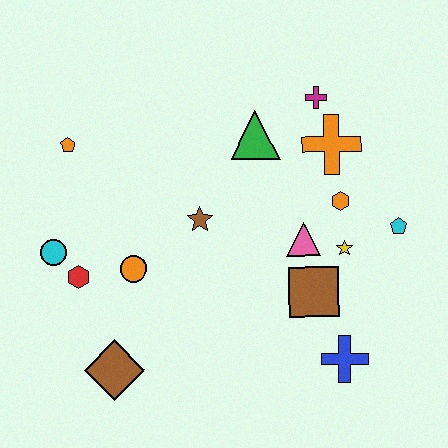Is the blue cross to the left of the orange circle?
No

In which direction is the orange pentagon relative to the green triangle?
The orange pentagon is to the left of the green triangle.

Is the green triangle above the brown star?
Yes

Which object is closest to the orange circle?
The red hexagon is closest to the orange circle.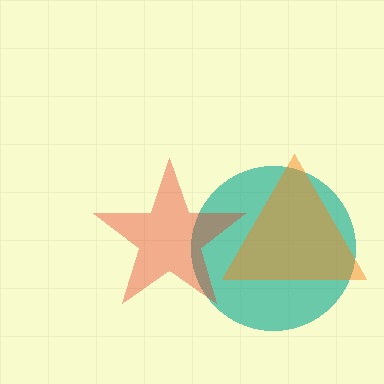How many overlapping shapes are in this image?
There are 3 overlapping shapes in the image.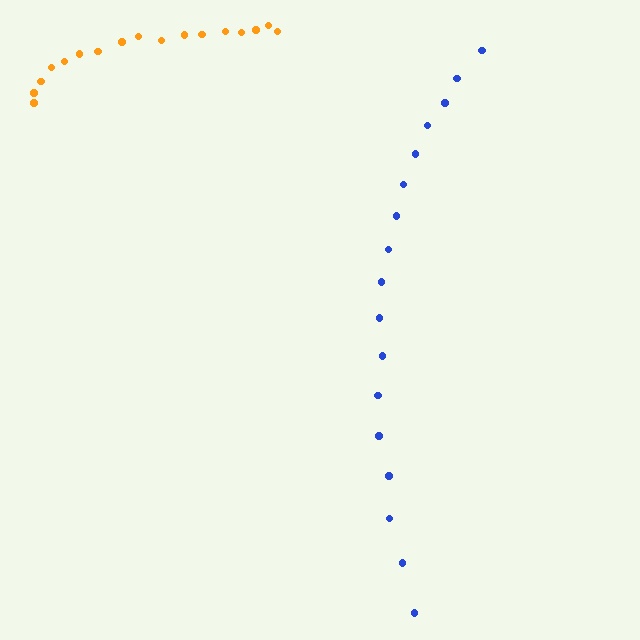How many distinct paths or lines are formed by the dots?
There are 2 distinct paths.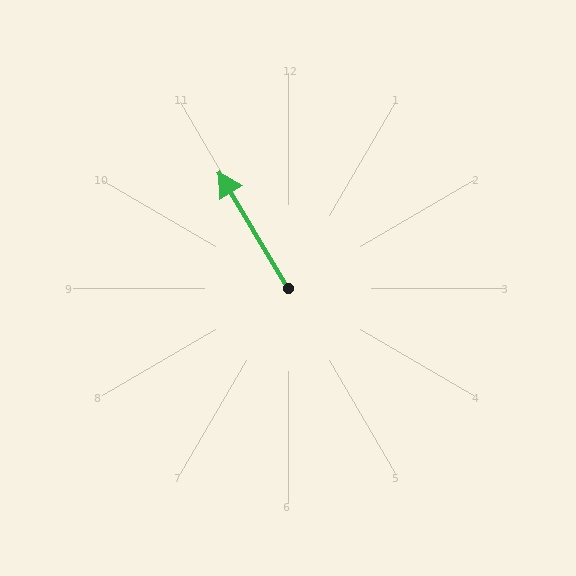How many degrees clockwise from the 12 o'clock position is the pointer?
Approximately 329 degrees.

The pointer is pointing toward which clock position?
Roughly 11 o'clock.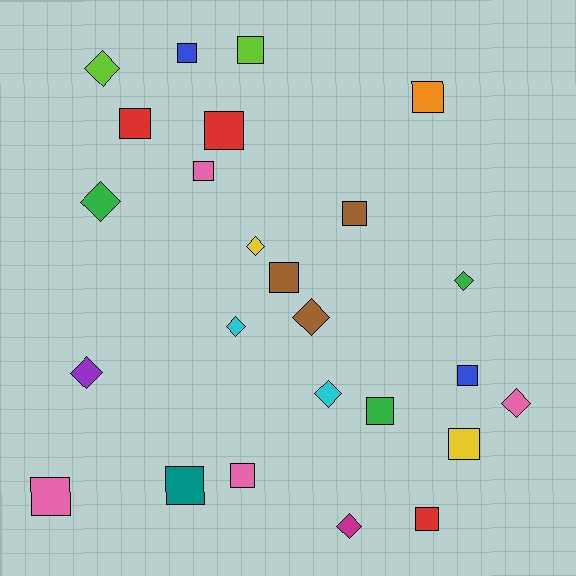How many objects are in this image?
There are 25 objects.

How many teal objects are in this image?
There is 1 teal object.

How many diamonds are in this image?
There are 10 diamonds.